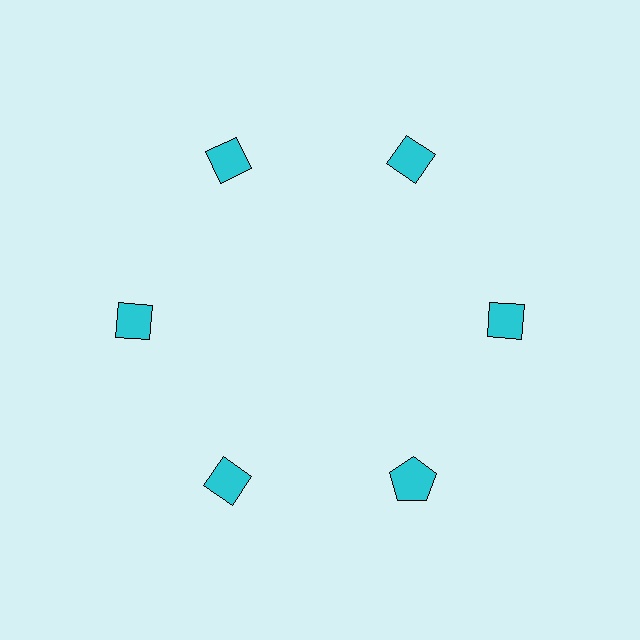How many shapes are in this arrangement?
There are 6 shapes arranged in a ring pattern.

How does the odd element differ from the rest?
It has a different shape: pentagon instead of diamond.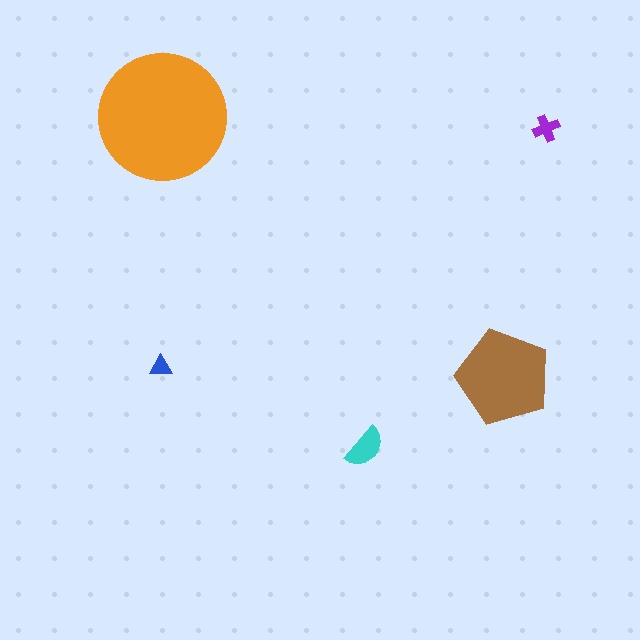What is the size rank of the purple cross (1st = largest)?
4th.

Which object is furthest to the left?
The blue triangle is leftmost.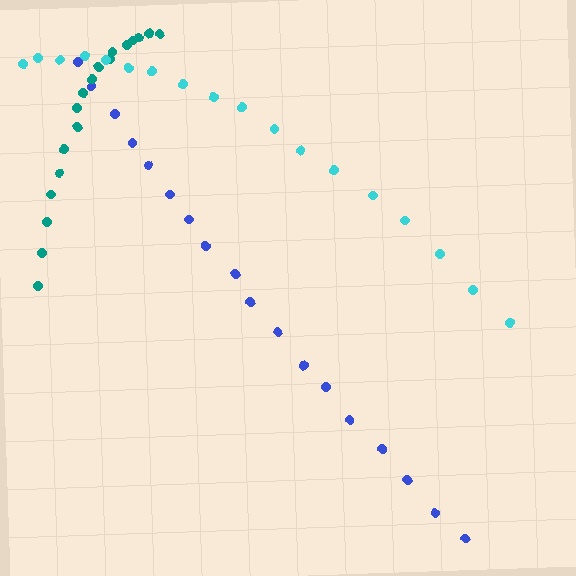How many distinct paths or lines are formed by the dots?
There are 3 distinct paths.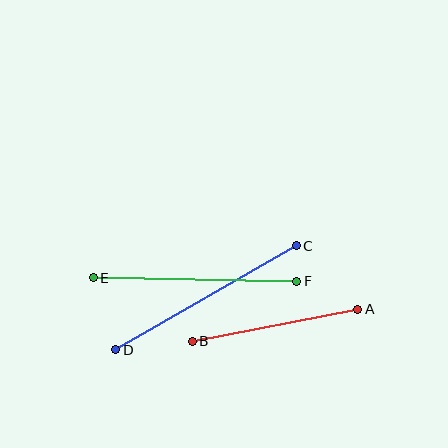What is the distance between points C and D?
The distance is approximately 209 pixels.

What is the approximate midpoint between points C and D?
The midpoint is at approximately (206, 298) pixels.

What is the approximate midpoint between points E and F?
The midpoint is at approximately (195, 279) pixels.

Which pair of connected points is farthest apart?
Points C and D are farthest apart.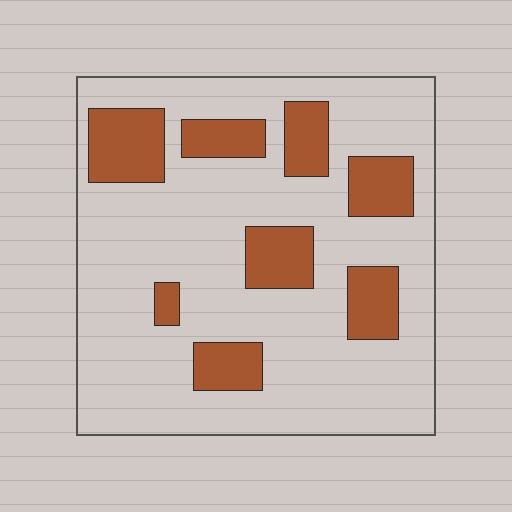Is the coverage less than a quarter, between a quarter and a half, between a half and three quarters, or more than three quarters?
Less than a quarter.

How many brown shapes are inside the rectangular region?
8.